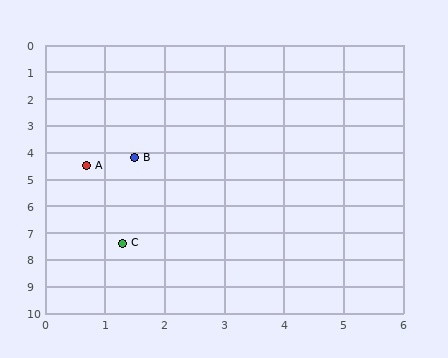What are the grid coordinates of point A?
Point A is at approximately (0.7, 4.5).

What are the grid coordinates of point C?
Point C is at approximately (1.3, 7.4).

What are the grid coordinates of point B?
Point B is at approximately (1.5, 4.2).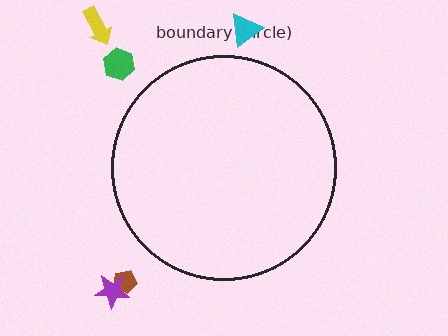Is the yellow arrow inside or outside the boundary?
Outside.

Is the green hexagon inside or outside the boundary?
Outside.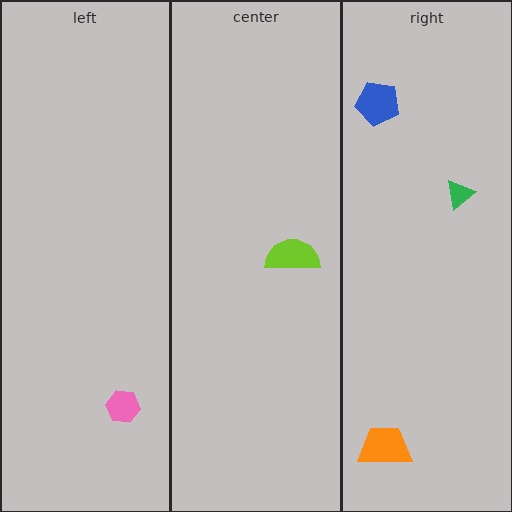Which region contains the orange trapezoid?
The right region.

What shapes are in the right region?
The blue pentagon, the green triangle, the orange trapezoid.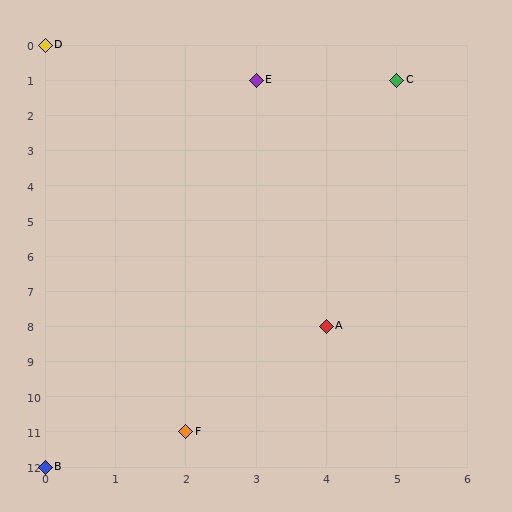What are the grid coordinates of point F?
Point F is at grid coordinates (2, 11).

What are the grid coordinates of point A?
Point A is at grid coordinates (4, 8).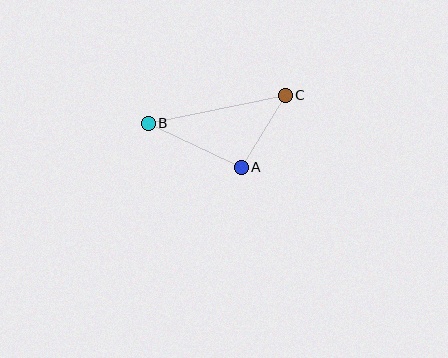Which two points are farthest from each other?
Points B and C are farthest from each other.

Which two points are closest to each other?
Points A and C are closest to each other.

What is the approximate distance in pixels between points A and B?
The distance between A and B is approximately 103 pixels.